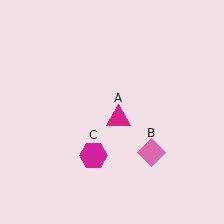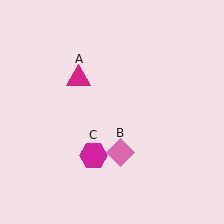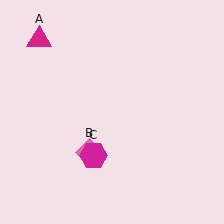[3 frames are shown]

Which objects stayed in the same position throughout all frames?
Magenta hexagon (object C) remained stationary.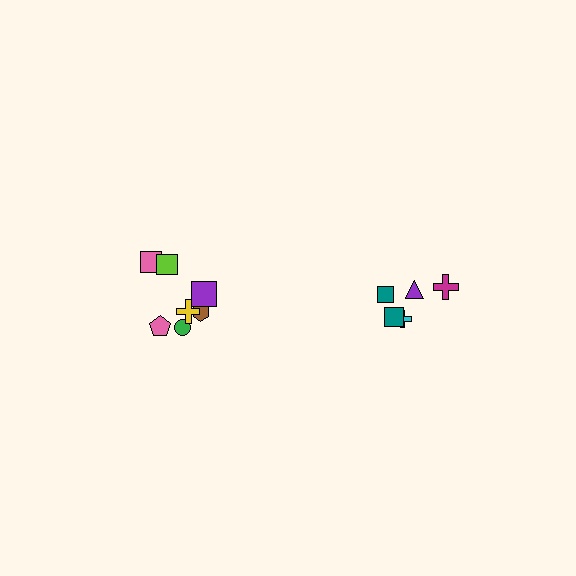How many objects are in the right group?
There are 5 objects.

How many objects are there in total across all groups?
There are 12 objects.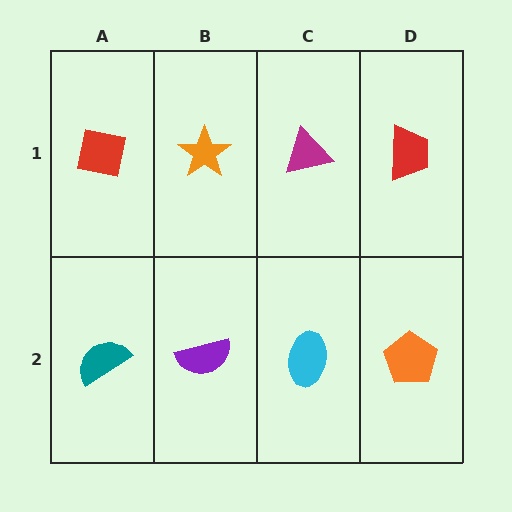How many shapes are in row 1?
4 shapes.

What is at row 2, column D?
An orange pentagon.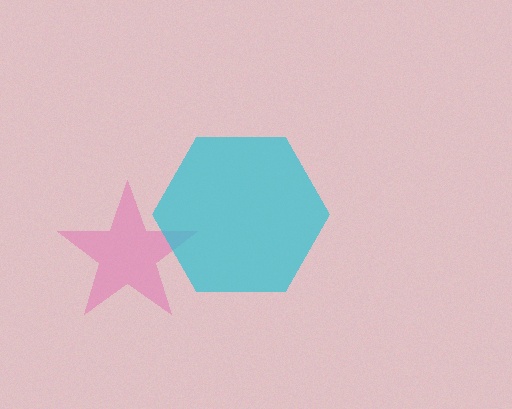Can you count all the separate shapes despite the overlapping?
Yes, there are 2 separate shapes.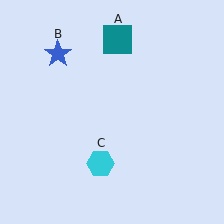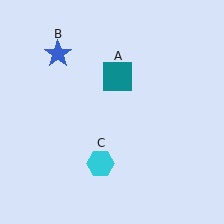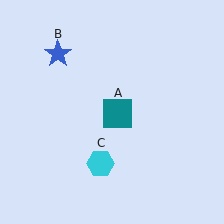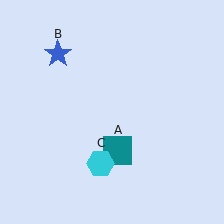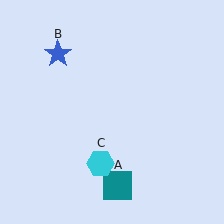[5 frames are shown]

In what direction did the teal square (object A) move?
The teal square (object A) moved down.